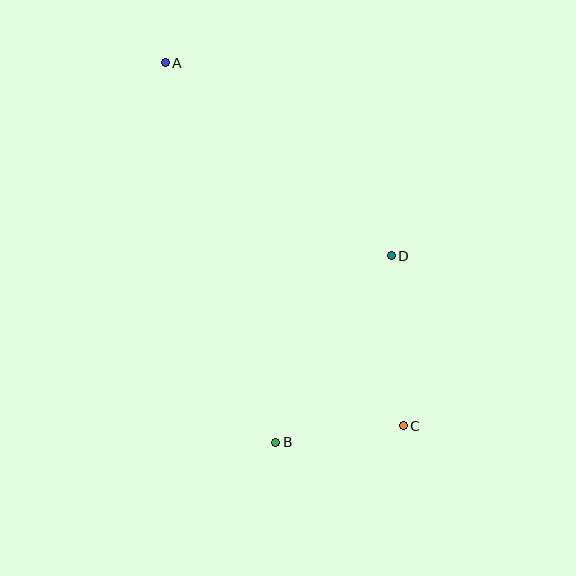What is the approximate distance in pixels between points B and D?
The distance between B and D is approximately 220 pixels.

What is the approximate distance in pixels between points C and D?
The distance between C and D is approximately 170 pixels.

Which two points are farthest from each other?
Points A and C are farthest from each other.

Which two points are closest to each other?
Points B and C are closest to each other.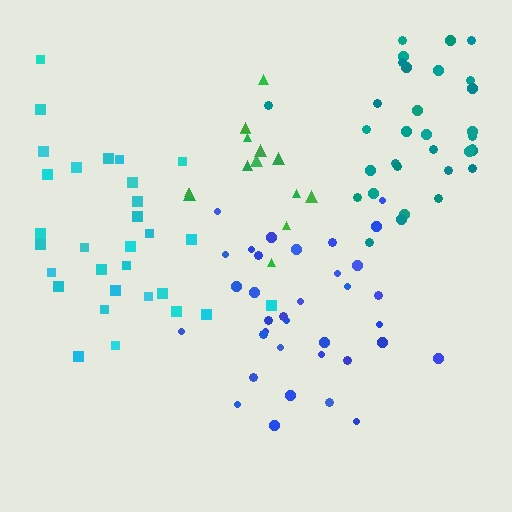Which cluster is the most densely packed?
Blue.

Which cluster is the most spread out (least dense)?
Cyan.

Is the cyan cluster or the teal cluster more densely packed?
Teal.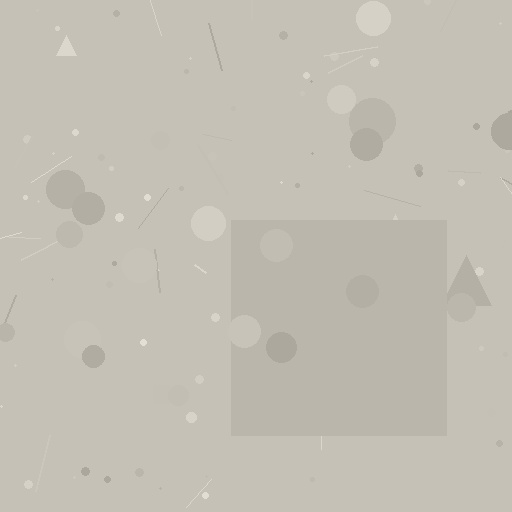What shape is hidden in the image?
A square is hidden in the image.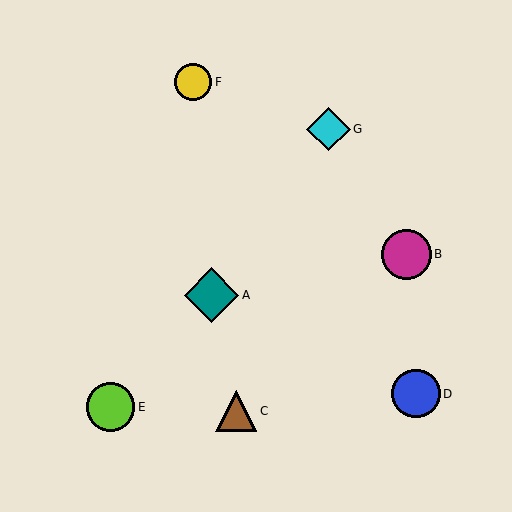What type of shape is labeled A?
Shape A is a teal diamond.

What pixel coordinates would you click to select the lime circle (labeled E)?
Click at (111, 407) to select the lime circle E.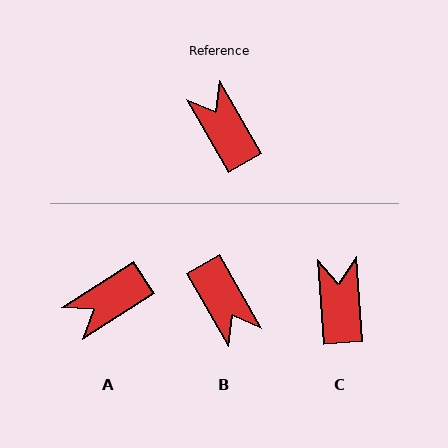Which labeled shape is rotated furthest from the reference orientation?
B, about 180 degrees away.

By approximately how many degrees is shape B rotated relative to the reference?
Approximately 180 degrees counter-clockwise.